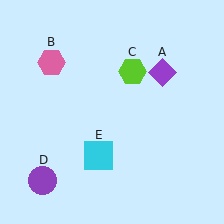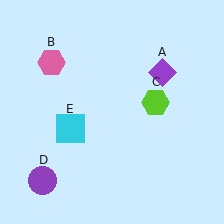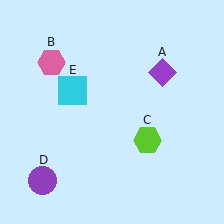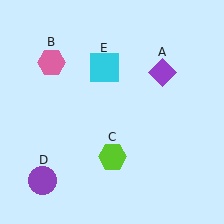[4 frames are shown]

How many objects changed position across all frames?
2 objects changed position: lime hexagon (object C), cyan square (object E).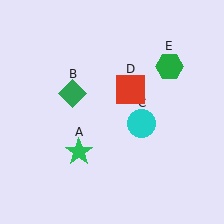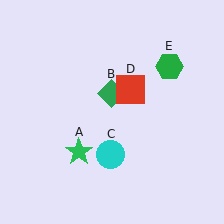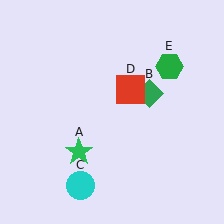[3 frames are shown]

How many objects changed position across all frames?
2 objects changed position: green diamond (object B), cyan circle (object C).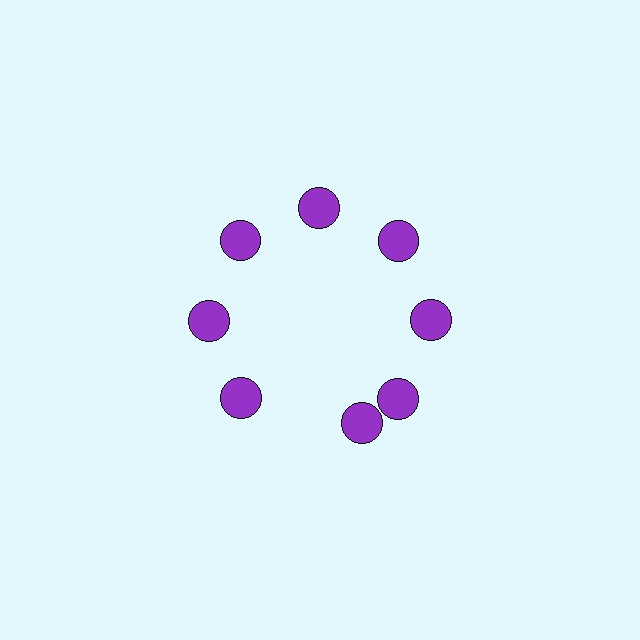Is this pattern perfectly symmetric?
No. The 8 purple circles are arranged in a ring, but one element near the 6 o'clock position is rotated out of alignment along the ring, breaking the 8-fold rotational symmetry.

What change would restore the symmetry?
The symmetry would be restored by rotating it back into even spacing with its neighbors so that all 8 circles sit at equal angles and equal distance from the center.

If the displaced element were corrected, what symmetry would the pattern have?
It would have 8-fold rotational symmetry — the pattern would map onto itself every 45 degrees.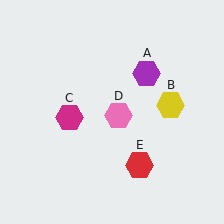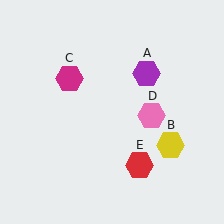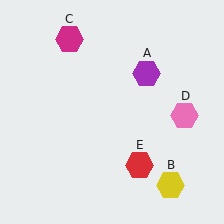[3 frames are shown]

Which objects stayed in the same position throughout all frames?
Purple hexagon (object A) and red hexagon (object E) remained stationary.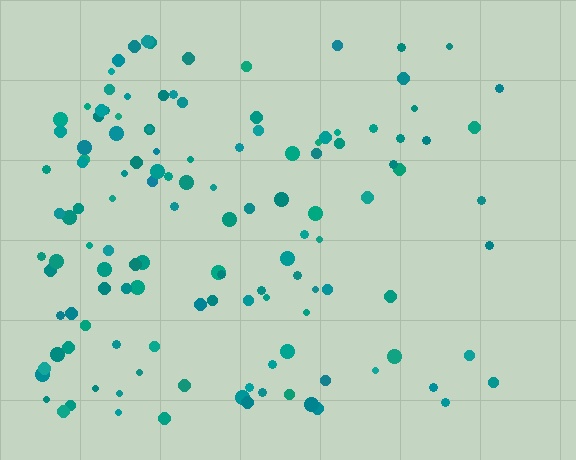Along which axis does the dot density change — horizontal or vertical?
Horizontal.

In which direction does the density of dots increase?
From right to left, with the left side densest.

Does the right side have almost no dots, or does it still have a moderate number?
Still a moderate number, just noticeably fewer than the left.